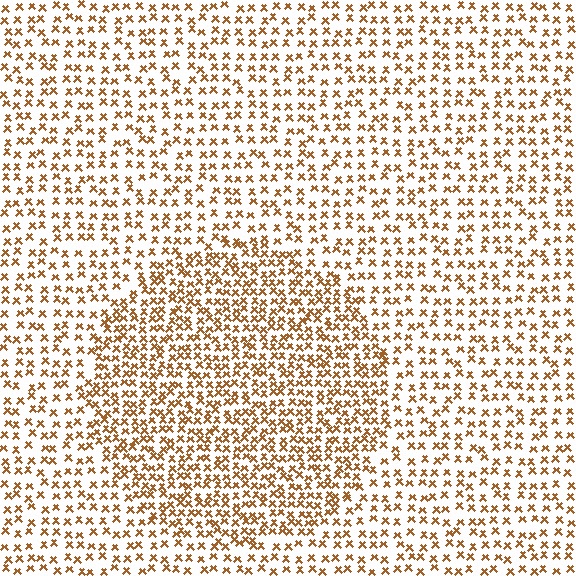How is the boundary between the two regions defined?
The boundary is defined by a change in element density (approximately 1.8x ratio). All elements are the same color, size, and shape.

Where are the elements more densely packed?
The elements are more densely packed inside the circle boundary.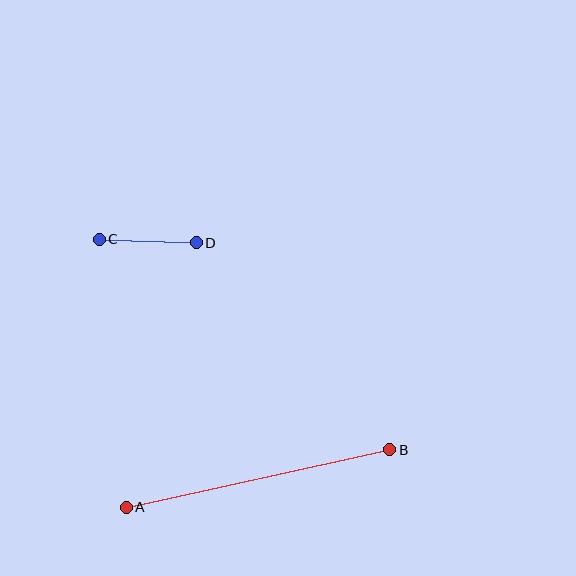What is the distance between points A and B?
The distance is approximately 270 pixels.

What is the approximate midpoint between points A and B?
The midpoint is at approximately (258, 478) pixels.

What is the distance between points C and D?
The distance is approximately 97 pixels.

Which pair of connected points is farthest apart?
Points A and B are farthest apart.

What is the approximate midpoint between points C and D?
The midpoint is at approximately (148, 241) pixels.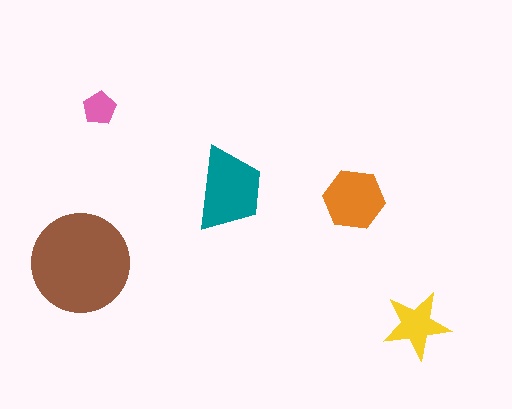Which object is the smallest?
The pink pentagon.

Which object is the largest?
The brown circle.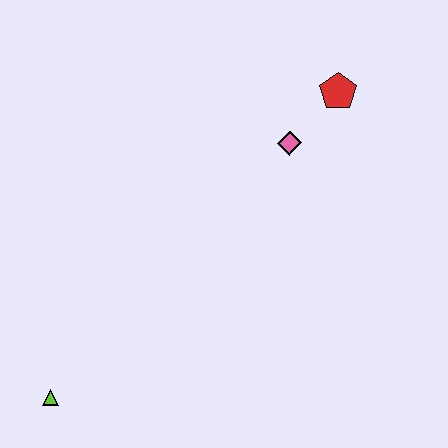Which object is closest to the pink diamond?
The red pentagon is closest to the pink diamond.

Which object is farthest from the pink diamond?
The lime triangle is farthest from the pink diamond.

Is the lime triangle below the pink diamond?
Yes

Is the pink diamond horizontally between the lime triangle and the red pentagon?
Yes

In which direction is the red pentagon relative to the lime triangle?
The red pentagon is above the lime triangle.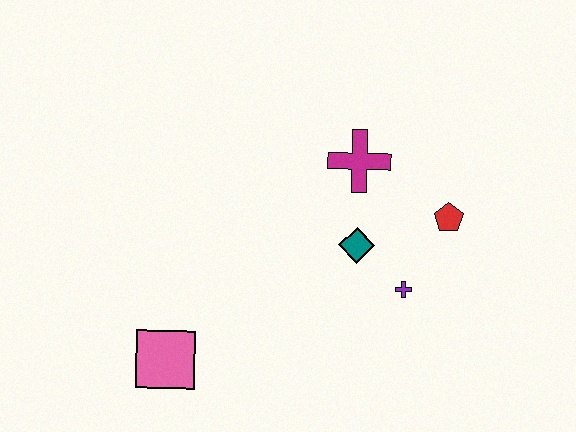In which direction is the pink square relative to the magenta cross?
The pink square is below the magenta cross.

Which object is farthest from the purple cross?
The pink square is farthest from the purple cross.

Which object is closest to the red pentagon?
The purple cross is closest to the red pentagon.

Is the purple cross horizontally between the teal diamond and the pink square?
No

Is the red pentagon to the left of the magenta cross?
No